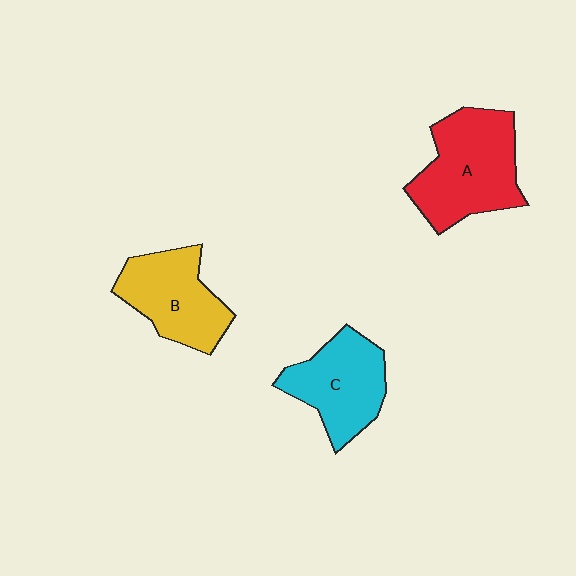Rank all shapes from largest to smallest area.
From largest to smallest: A (red), B (yellow), C (cyan).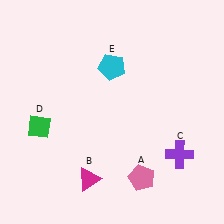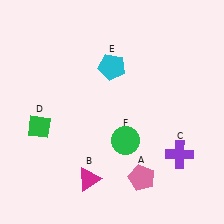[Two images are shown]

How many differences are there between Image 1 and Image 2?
There is 1 difference between the two images.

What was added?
A green circle (F) was added in Image 2.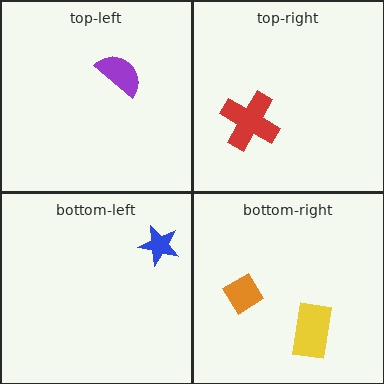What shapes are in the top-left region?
The purple semicircle.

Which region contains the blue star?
The bottom-left region.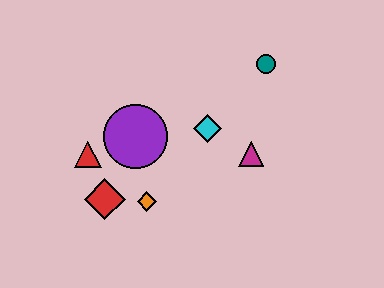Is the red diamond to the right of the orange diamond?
No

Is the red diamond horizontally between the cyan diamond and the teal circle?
No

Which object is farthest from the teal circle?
The red diamond is farthest from the teal circle.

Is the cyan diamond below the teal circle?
Yes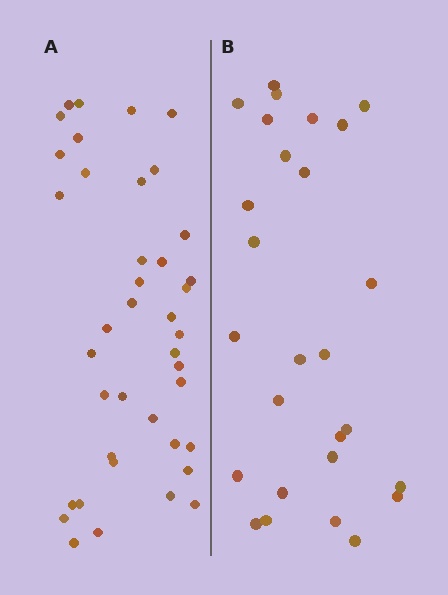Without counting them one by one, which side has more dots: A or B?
Region A (the left region) has more dots.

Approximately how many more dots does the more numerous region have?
Region A has approximately 15 more dots than region B.